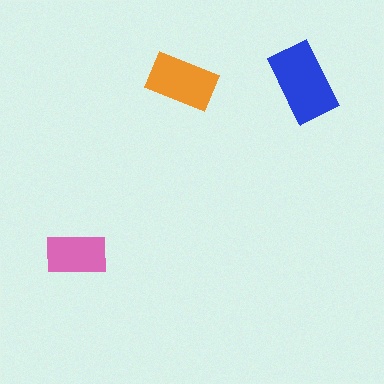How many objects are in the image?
There are 3 objects in the image.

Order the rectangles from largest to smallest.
the blue one, the orange one, the pink one.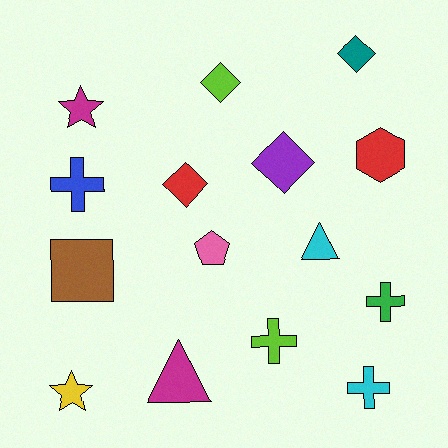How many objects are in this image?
There are 15 objects.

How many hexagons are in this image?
There is 1 hexagon.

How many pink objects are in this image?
There is 1 pink object.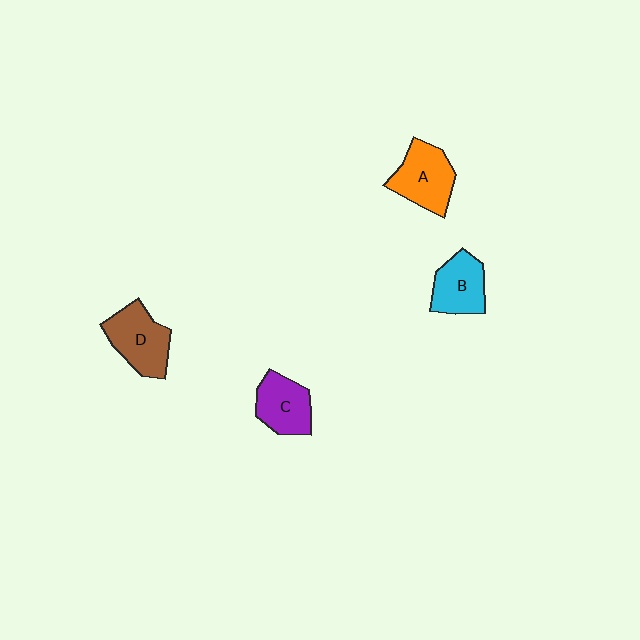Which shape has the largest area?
Shape D (brown).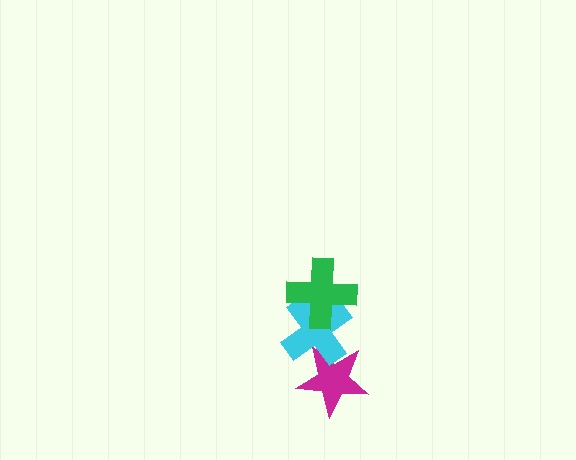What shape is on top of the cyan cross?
The green cross is on top of the cyan cross.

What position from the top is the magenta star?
The magenta star is 3rd from the top.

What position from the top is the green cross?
The green cross is 1st from the top.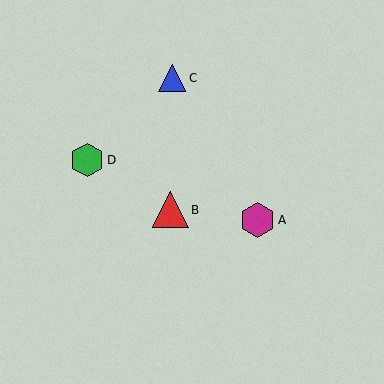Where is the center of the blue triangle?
The center of the blue triangle is at (172, 78).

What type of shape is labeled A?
Shape A is a magenta hexagon.